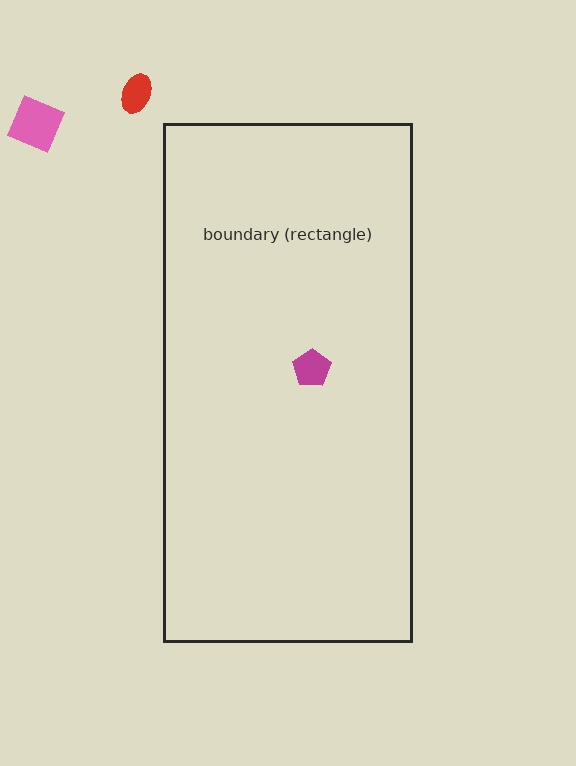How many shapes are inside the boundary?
1 inside, 2 outside.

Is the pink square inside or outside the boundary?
Outside.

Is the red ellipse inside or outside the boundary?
Outside.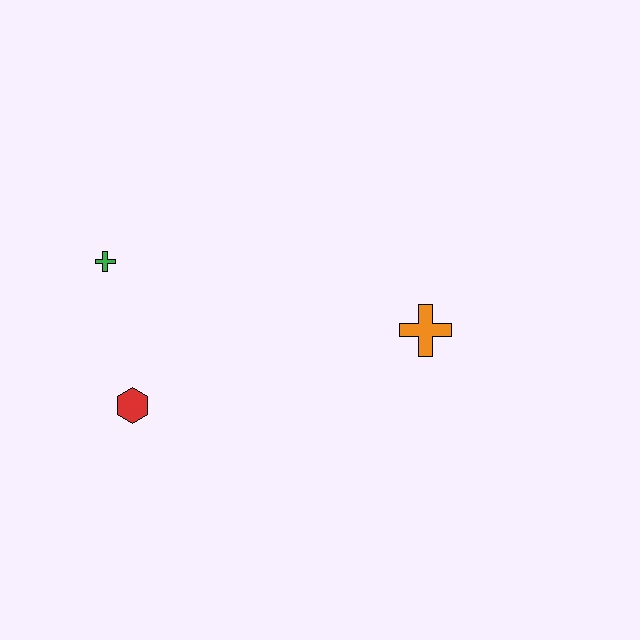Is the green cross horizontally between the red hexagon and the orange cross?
No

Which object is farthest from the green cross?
The orange cross is farthest from the green cross.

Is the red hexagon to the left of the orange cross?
Yes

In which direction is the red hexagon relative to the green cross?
The red hexagon is below the green cross.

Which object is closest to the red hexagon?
The green cross is closest to the red hexagon.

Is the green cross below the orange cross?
No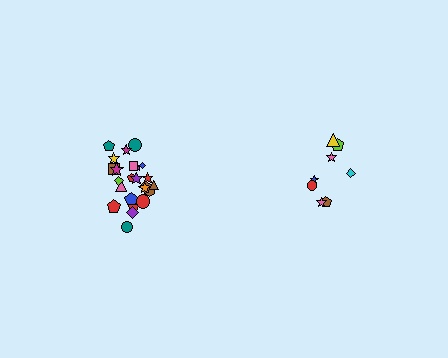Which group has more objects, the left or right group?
The left group.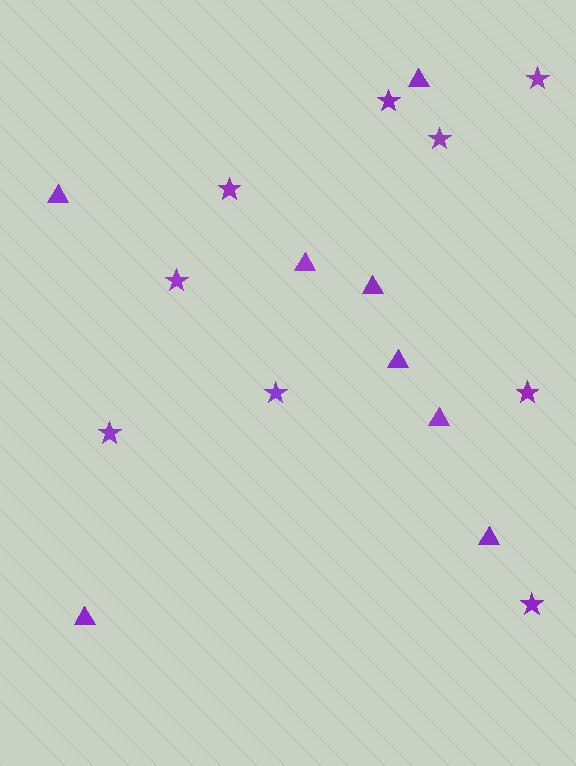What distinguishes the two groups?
There are 2 groups: one group of triangles (8) and one group of stars (9).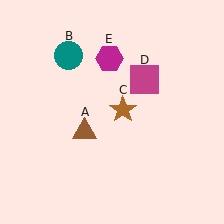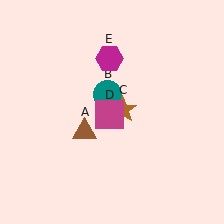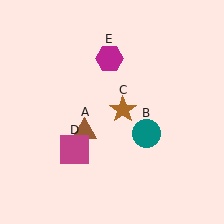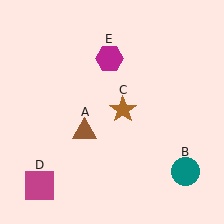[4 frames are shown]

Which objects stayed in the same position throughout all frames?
Brown triangle (object A) and brown star (object C) and magenta hexagon (object E) remained stationary.